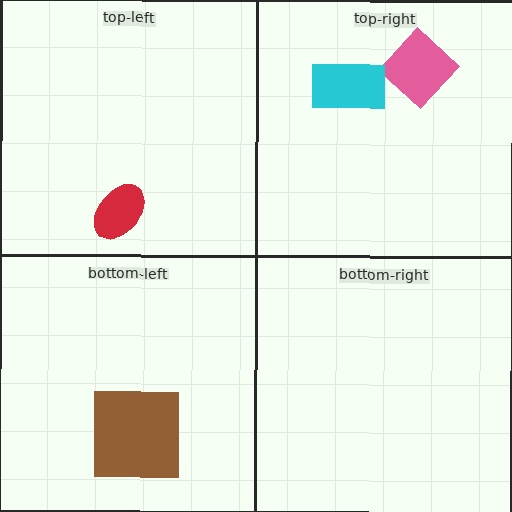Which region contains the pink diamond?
The top-right region.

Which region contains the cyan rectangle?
The top-right region.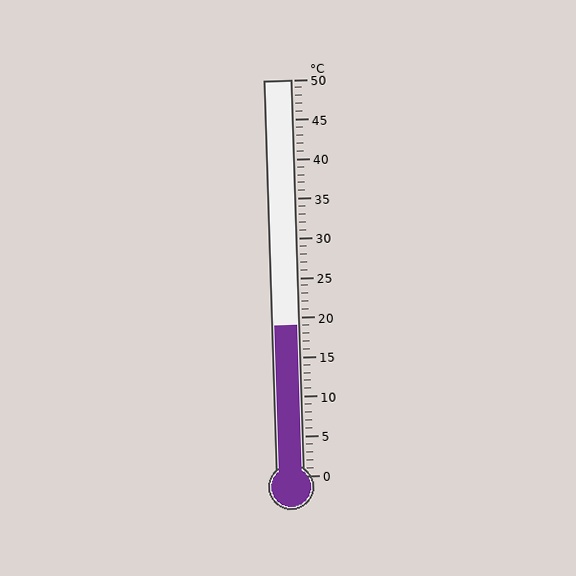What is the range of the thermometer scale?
The thermometer scale ranges from 0°C to 50°C.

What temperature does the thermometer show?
The thermometer shows approximately 19°C.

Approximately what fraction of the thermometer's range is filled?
The thermometer is filled to approximately 40% of its range.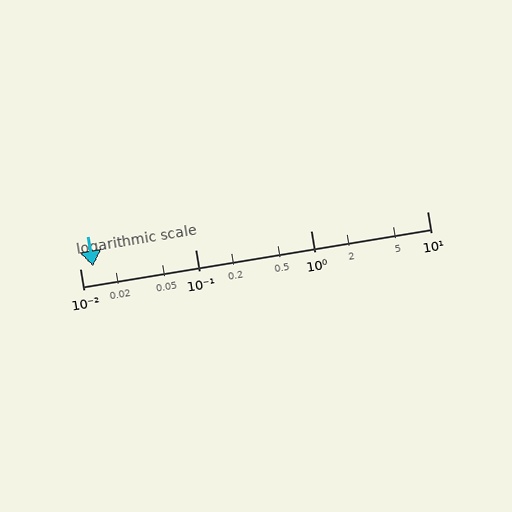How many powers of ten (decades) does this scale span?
The scale spans 3 decades, from 0.01 to 10.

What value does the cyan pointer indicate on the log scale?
The pointer indicates approximately 0.013.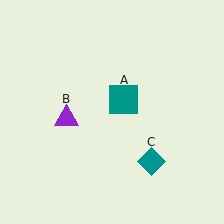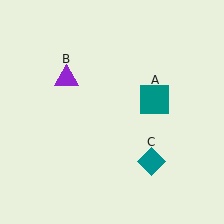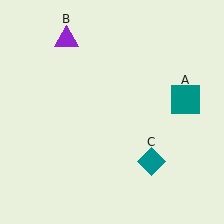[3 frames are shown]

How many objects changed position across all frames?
2 objects changed position: teal square (object A), purple triangle (object B).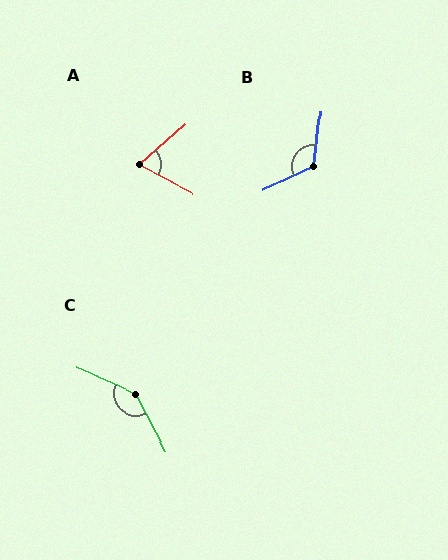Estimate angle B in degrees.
Approximately 122 degrees.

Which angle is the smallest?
A, at approximately 69 degrees.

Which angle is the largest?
C, at approximately 141 degrees.